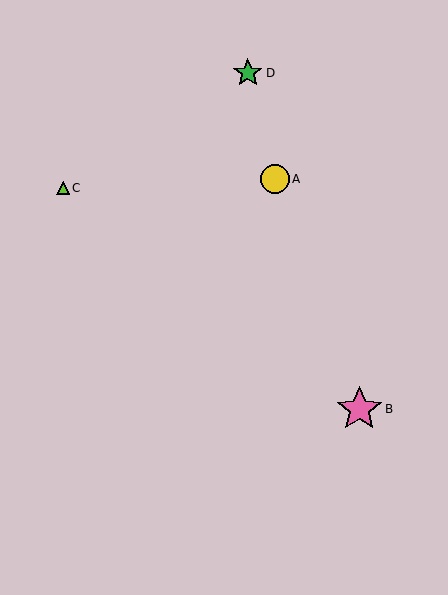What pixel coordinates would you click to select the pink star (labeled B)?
Click at (359, 409) to select the pink star B.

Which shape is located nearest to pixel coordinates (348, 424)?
The pink star (labeled B) at (359, 409) is nearest to that location.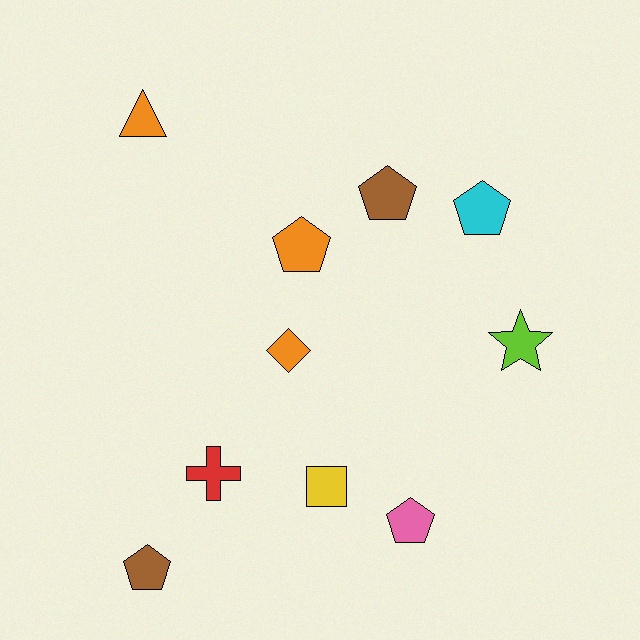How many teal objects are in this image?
There are no teal objects.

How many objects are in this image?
There are 10 objects.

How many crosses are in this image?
There is 1 cross.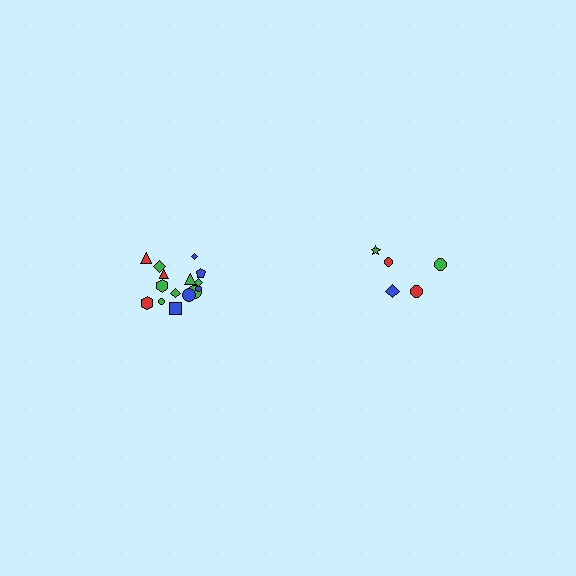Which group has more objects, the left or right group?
The left group.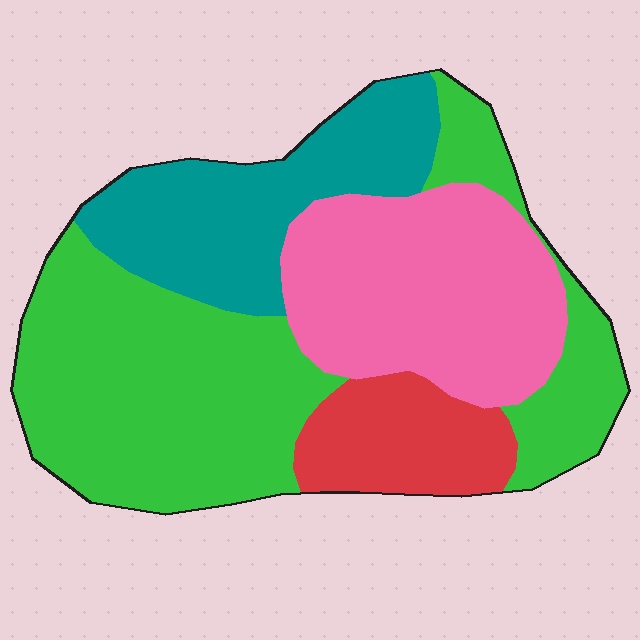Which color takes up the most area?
Green, at roughly 45%.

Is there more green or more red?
Green.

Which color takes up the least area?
Red, at roughly 10%.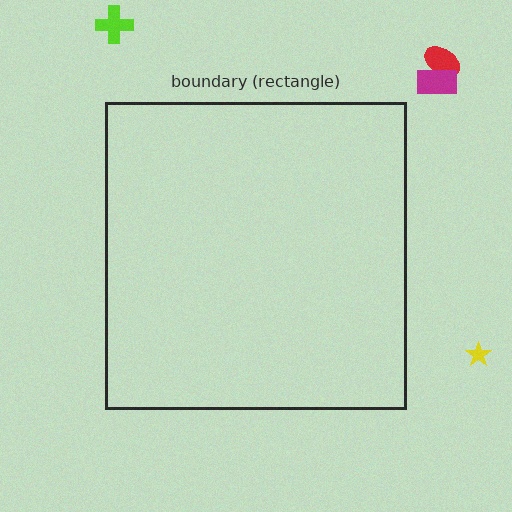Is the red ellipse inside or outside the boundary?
Outside.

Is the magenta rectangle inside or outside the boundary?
Outside.